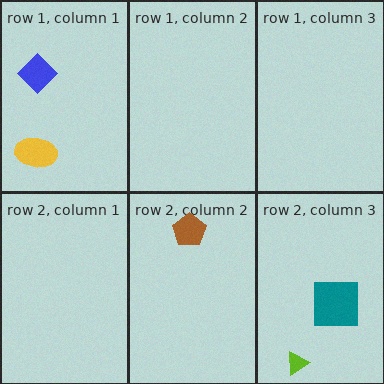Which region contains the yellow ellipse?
The row 1, column 1 region.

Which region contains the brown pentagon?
The row 2, column 2 region.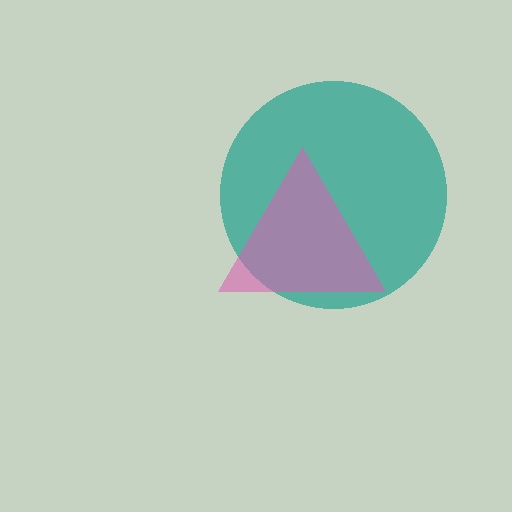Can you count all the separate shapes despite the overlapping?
Yes, there are 2 separate shapes.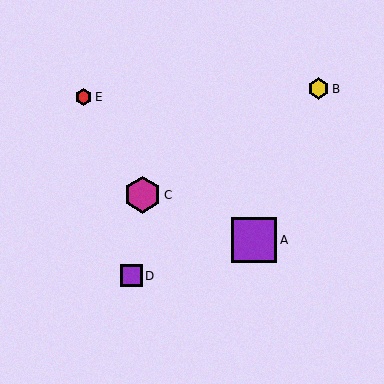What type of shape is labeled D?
Shape D is a purple square.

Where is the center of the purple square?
The center of the purple square is at (254, 240).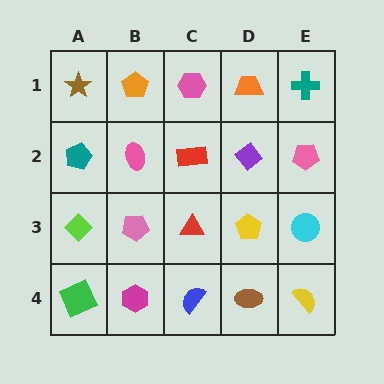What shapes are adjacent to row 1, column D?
A purple diamond (row 2, column D), a pink hexagon (row 1, column C), a teal cross (row 1, column E).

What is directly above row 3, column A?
A teal pentagon.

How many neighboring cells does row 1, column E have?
2.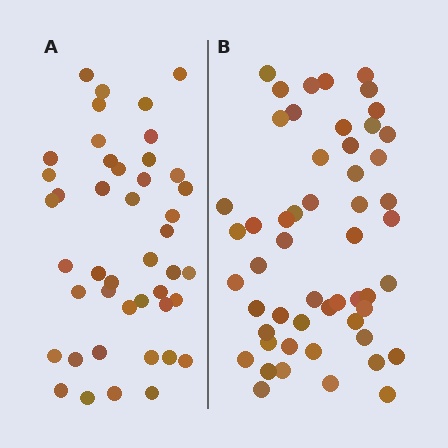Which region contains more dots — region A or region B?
Region B (the right region) has more dots.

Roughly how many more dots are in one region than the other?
Region B has roughly 8 or so more dots than region A.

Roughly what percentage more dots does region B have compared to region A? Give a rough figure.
About 20% more.